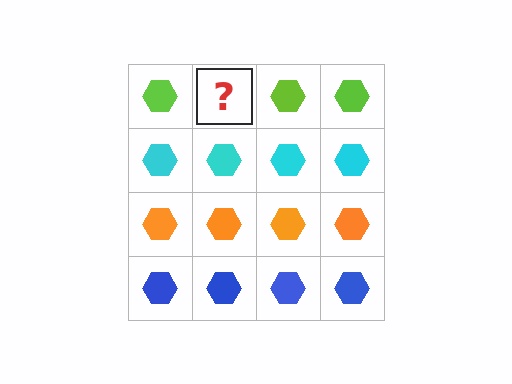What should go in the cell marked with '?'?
The missing cell should contain a lime hexagon.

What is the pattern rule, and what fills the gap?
The rule is that each row has a consistent color. The gap should be filled with a lime hexagon.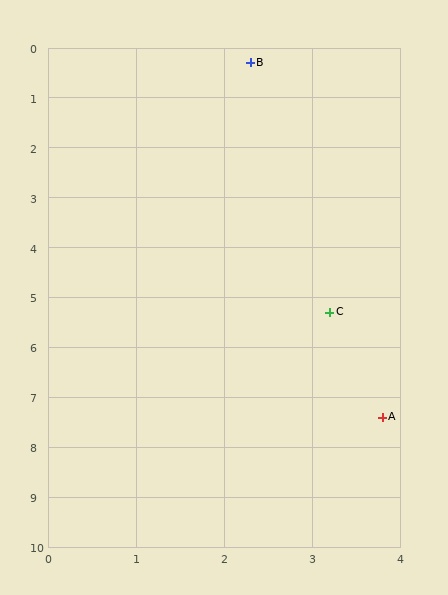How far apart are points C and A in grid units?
Points C and A are about 2.2 grid units apart.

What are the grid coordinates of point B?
Point B is at approximately (2.3, 0.3).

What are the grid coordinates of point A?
Point A is at approximately (3.8, 7.4).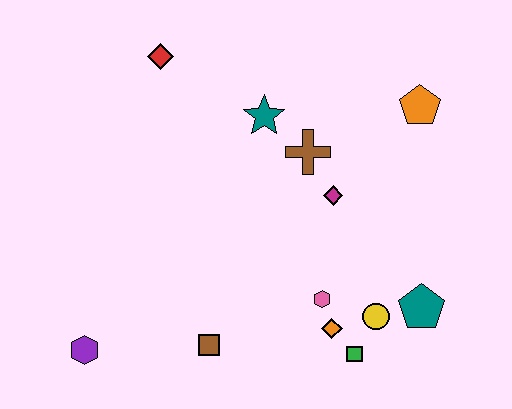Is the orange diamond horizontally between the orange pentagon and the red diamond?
Yes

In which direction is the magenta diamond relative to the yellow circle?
The magenta diamond is above the yellow circle.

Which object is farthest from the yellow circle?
The red diamond is farthest from the yellow circle.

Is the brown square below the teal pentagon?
Yes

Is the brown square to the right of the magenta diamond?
No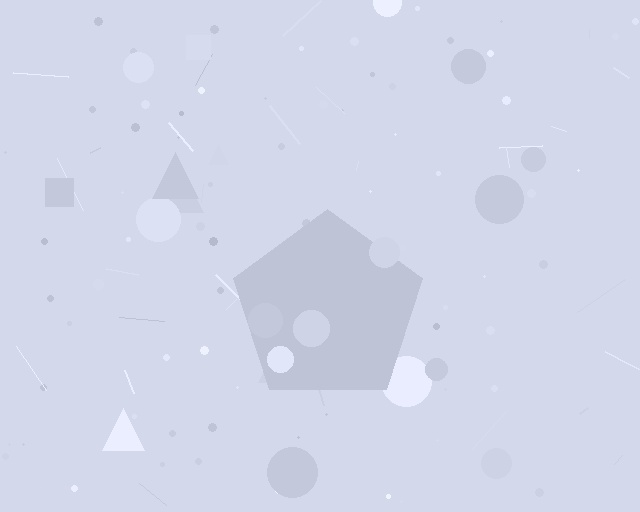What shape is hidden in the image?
A pentagon is hidden in the image.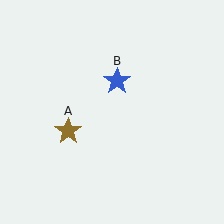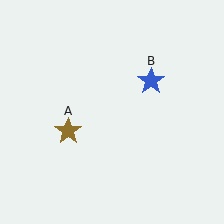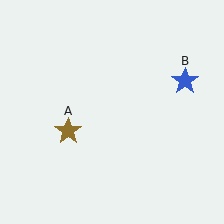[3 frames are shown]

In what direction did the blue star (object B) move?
The blue star (object B) moved right.